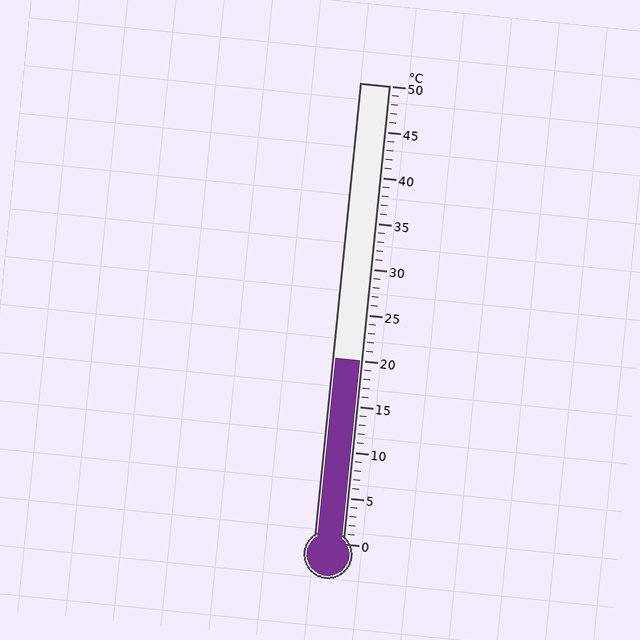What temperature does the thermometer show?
The thermometer shows approximately 20°C.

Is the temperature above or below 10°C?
The temperature is above 10°C.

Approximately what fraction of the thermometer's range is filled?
The thermometer is filled to approximately 40% of its range.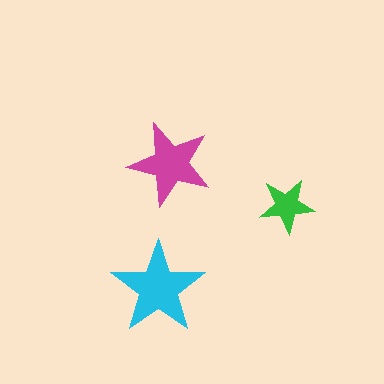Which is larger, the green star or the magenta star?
The magenta one.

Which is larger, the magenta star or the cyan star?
The cyan one.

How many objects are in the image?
There are 3 objects in the image.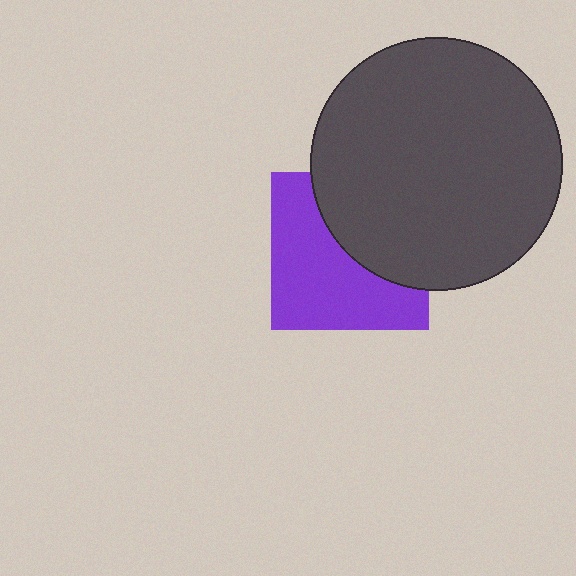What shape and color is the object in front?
The object in front is a dark gray circle.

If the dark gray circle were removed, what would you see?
You would see the complete purple square.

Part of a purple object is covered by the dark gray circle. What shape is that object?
It is a square.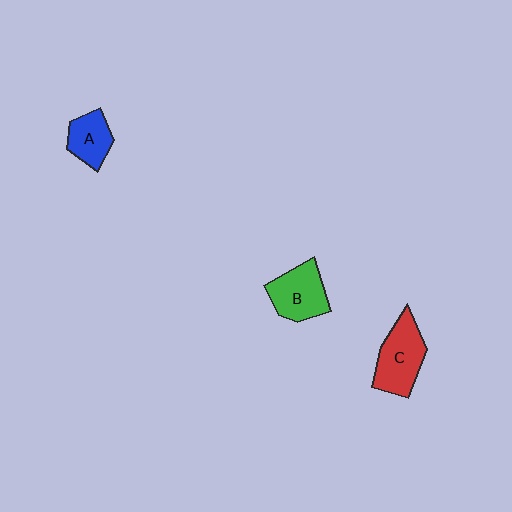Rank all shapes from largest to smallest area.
From largest to smallest: C (red), B (green), A (blue).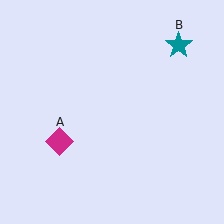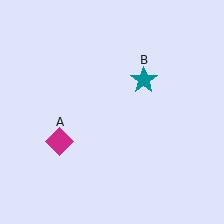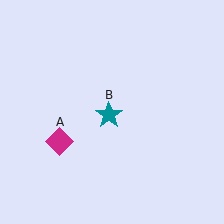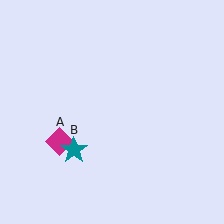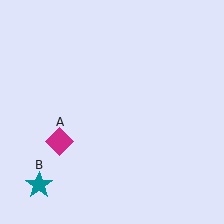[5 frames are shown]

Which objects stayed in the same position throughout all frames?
Magenta diamond (object A) remained stationary.